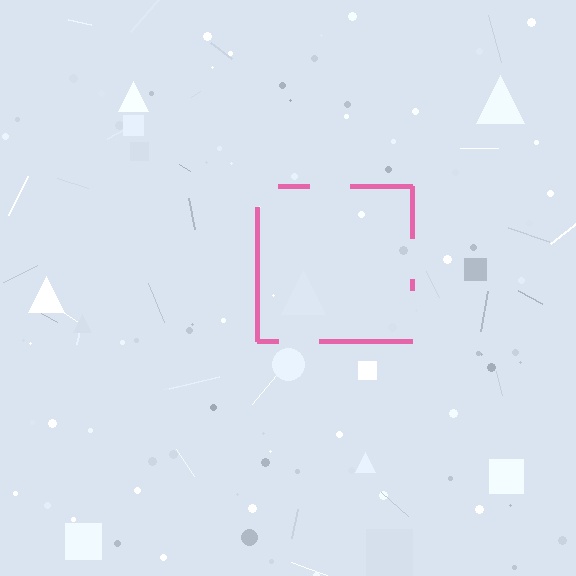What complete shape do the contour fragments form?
The contour fragments form a square.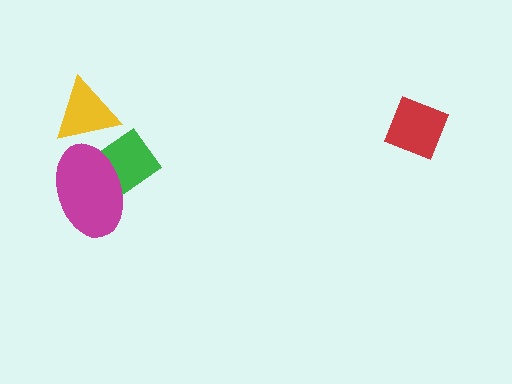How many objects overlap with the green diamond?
2 objects overlap with the green diamond.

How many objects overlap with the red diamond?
0 objects overlap with the red diamond.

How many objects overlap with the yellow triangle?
2 objects overlap with the yellow triangle.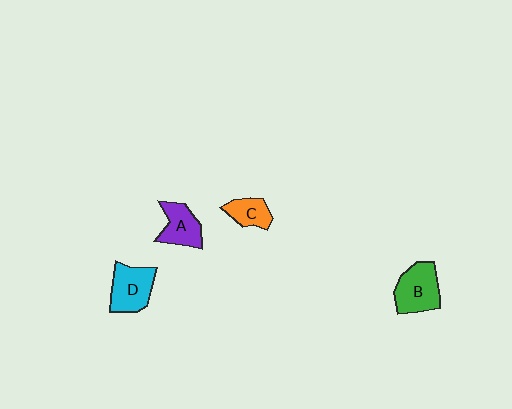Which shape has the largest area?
Shape B (green).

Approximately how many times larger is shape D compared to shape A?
Approximately 1.2 times.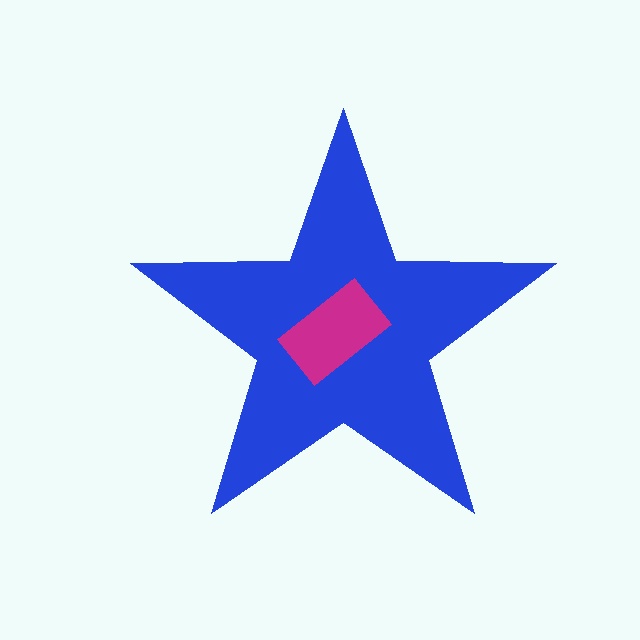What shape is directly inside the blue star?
The magenta rectangle.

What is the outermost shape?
The blue star.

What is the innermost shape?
The magenta rectangle.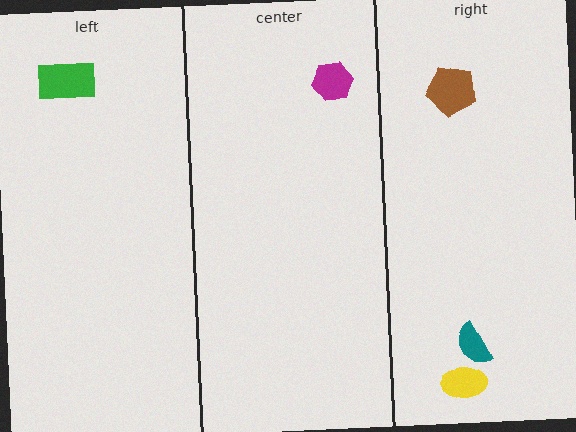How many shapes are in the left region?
1.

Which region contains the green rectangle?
The left region.